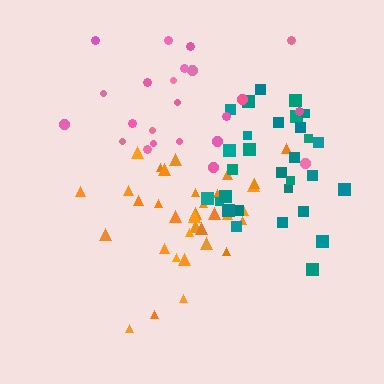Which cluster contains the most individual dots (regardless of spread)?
Orange (35).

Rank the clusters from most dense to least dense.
orange, teal, pink.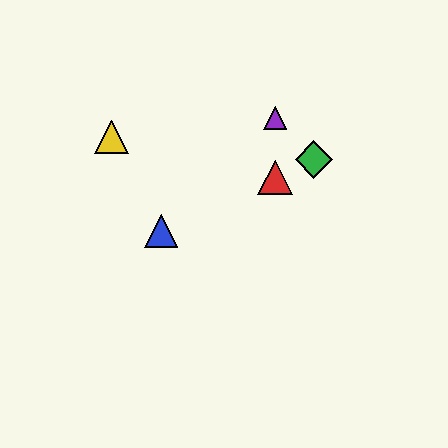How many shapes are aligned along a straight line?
3 shapes (the red triangle, the blue triangle, the green diamond) are aligned along a straight line.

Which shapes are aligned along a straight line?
The red triangle, the blue triangle, the green diamond are aligned along a straight line.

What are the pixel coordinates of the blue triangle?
The blue triangle is at (161, 231).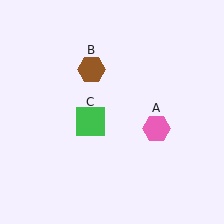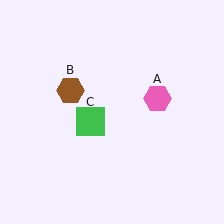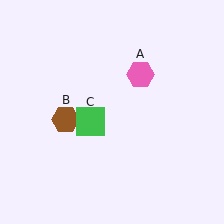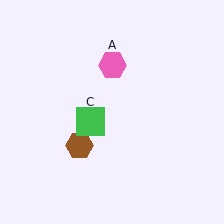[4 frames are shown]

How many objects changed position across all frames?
2 objects changed position: pink hexagon (object A), brown hexagon (object B).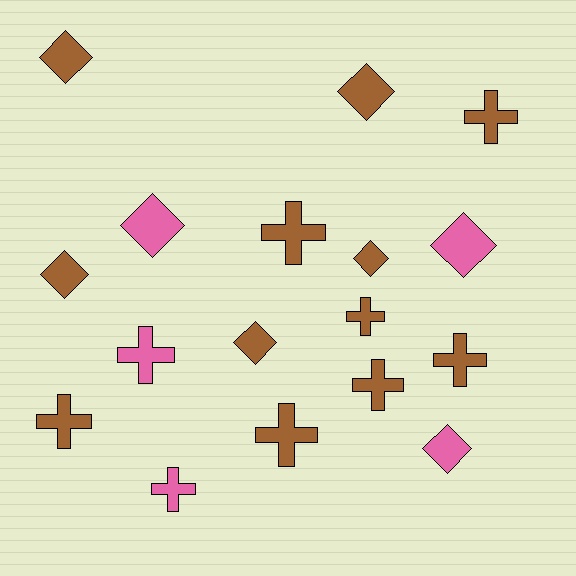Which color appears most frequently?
Brown, with 12 objects.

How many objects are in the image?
There are 17 objects.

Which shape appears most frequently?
Cross, with 9 objects.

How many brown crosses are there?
There are 7 brown crosses.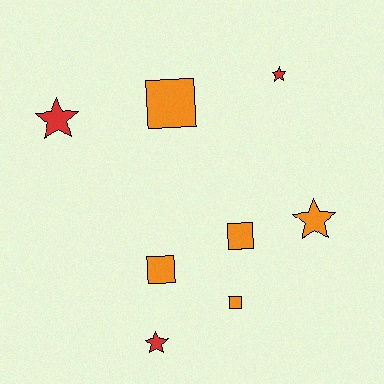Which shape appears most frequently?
Square, with 4 objects.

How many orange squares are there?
There are 4 orange squares.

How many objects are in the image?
There are 8 objects.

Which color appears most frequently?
Orange, with 5 objects.